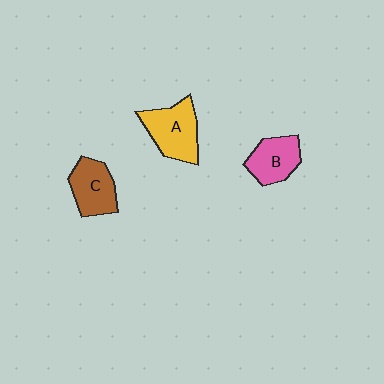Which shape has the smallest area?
Shape B (pink).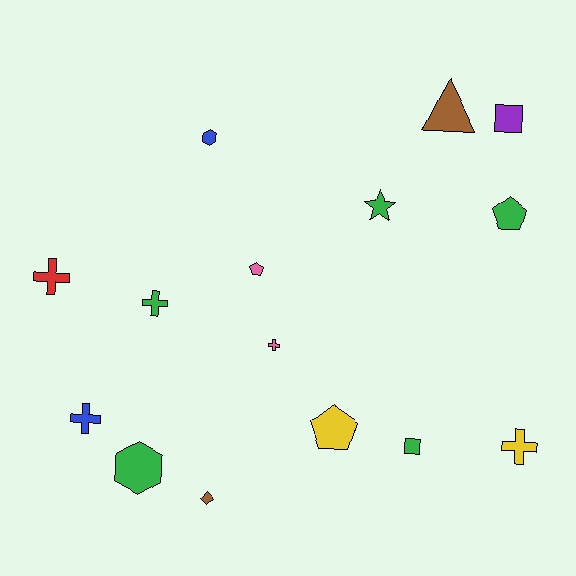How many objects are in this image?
There are 15 objects.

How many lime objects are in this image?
There are no lime objects.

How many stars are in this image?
There is 1 star.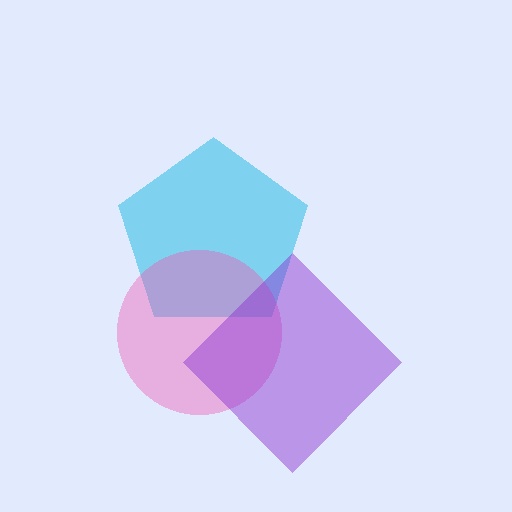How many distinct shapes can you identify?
There are 3 distinct shapes: a cyan pentagon, a pink circle, a purple diamond.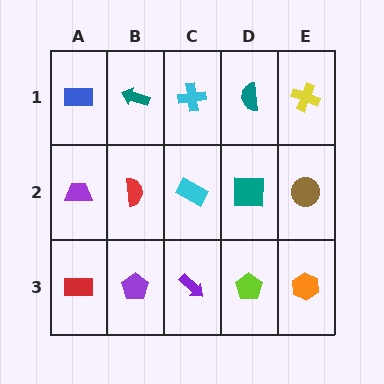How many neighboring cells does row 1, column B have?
3.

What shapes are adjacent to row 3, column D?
A teal square (row 2, column D), a purple arrow (row 3, column C), an orange hexagon (row 3, column E).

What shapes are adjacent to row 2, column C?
A cyan cross (row 1, column C), a purple arrow (row 3, column C), a red semicircle (row 2, column B), a teal square (row 2, column D).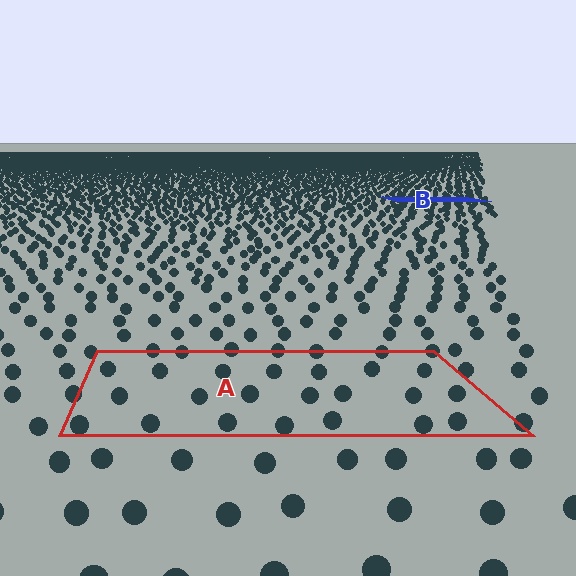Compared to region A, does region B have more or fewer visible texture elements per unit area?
Region B has more texture elements per unit area — they are packed more densely because it is farther away.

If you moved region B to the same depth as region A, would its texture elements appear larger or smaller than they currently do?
They would appear larger. At a closer depth, the same texture elements are projected at a bigger on-screen size.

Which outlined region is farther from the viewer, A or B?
Region B is farther from the viewer — the texture elements inside it appear smaller and more densely packed.